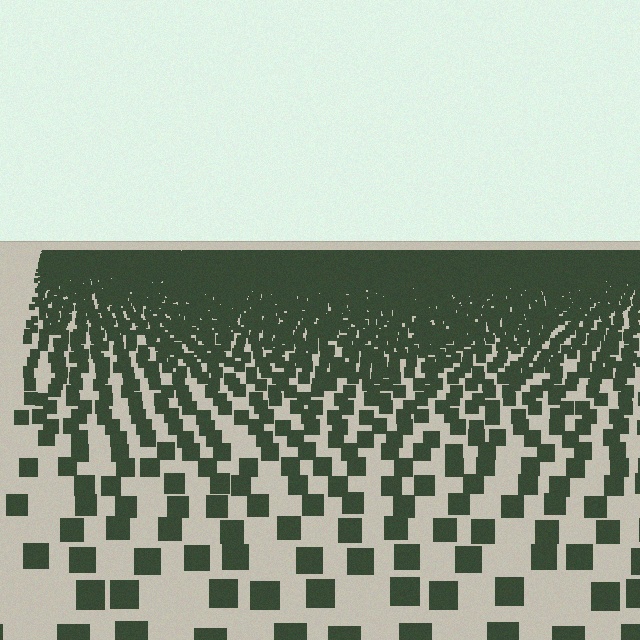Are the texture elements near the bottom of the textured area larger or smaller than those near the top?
Larger. Near the bottom, elements are closer to the viewer and appear at a bigger on-screen size.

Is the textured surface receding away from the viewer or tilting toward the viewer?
The surface is receding away from the viewer. Texture elements get smaller and denser toward the top.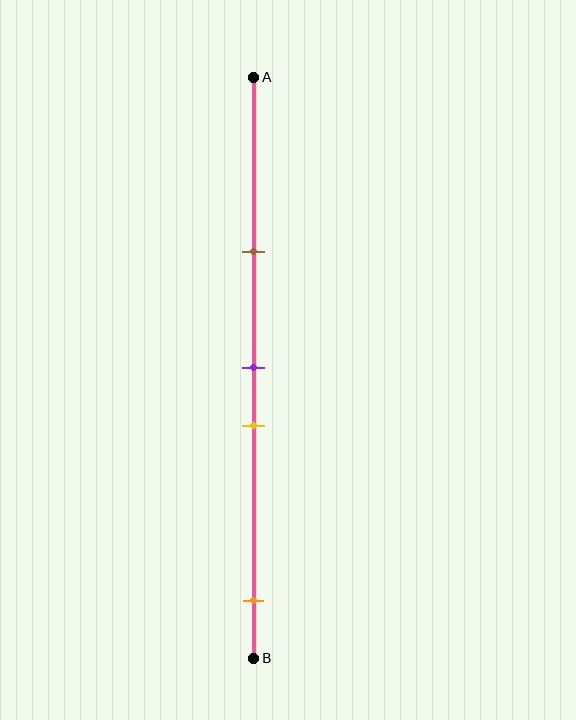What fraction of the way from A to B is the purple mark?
The purple mark is approximately 50% (0.5) of the way from A to B.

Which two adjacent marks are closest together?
The purple and yellow marks are the closest adjacent pair.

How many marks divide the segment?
There are 4 marks dividing the segment.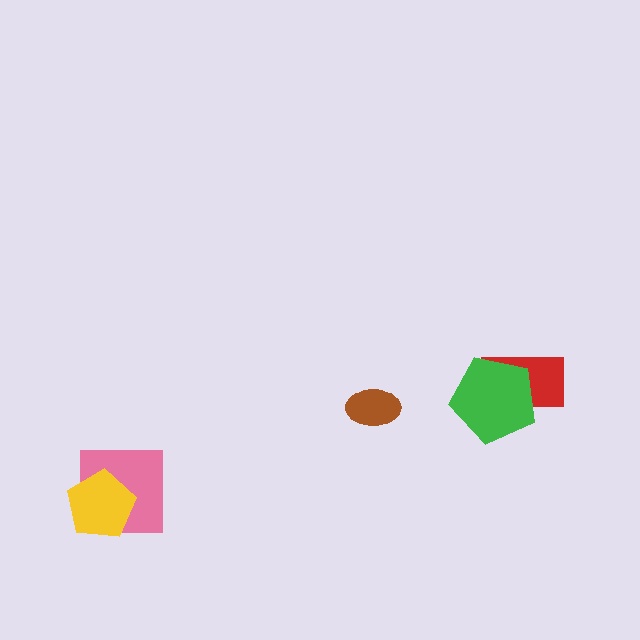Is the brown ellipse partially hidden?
No, no other shape covers it.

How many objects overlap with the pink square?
1 object overlaps with the pink square.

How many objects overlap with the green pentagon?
1 object overlaps with the green pentagon.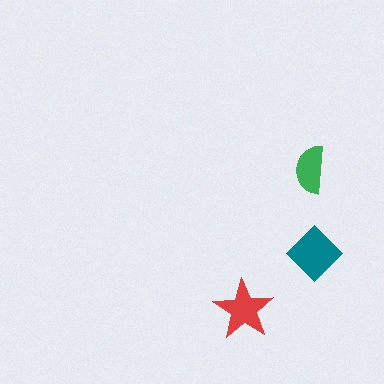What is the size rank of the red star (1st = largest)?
2nd.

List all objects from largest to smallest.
The teal diamond, the red star, the green semicircle.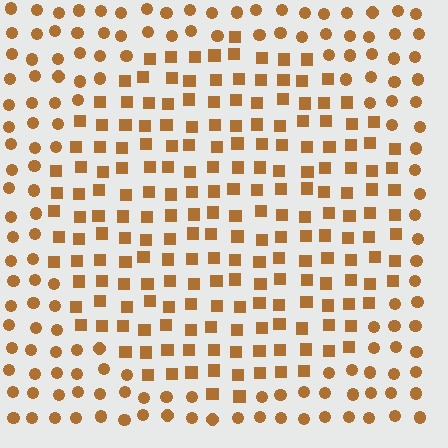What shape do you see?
I see a circle.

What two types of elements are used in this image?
The image uses squares inside the circle region and circles outside it.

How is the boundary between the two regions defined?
The boundary is defined by a change in element shape: squares inside vs. circles outside. All elements share the same color and spacing.